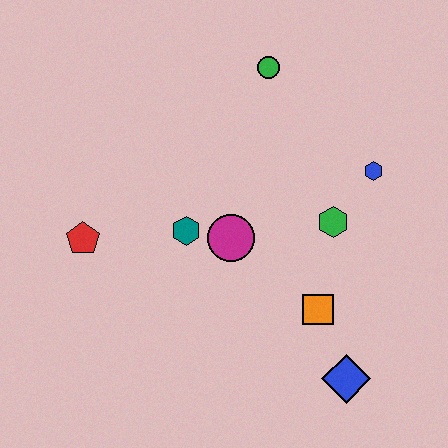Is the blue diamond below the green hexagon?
Yes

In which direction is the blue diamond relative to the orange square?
The blue diamond is below the orange square.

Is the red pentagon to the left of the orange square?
Yes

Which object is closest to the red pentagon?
The teal hexagon is closest to the red pentagon.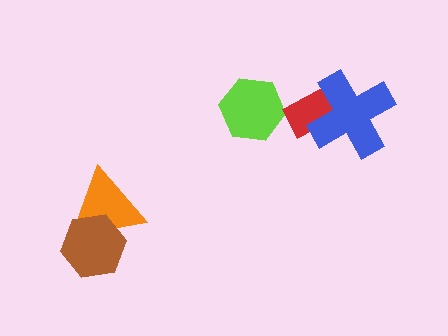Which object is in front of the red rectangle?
The blue cross is in front of the red rectangle.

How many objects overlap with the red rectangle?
1 object overlaps with the red rectangle.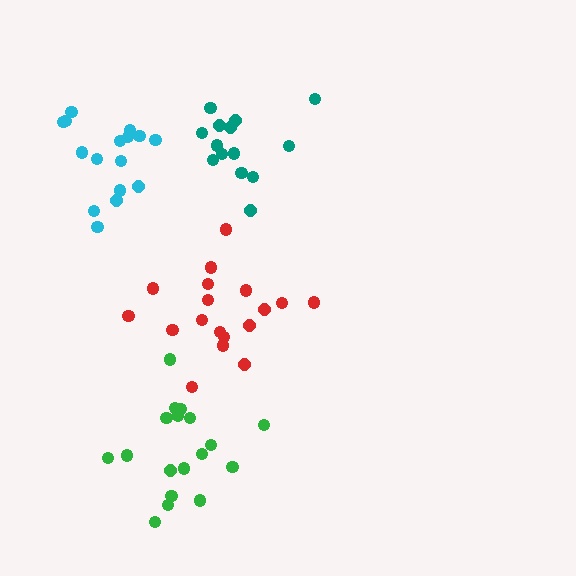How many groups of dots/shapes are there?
There are 4 groups.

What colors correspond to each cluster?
The clusters are colored: green, teal, cyan, red.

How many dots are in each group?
Group 1: 18 dots, Group 2: 14 dots, Group 3: 16 dots, Group 4: 18 dots (66 total).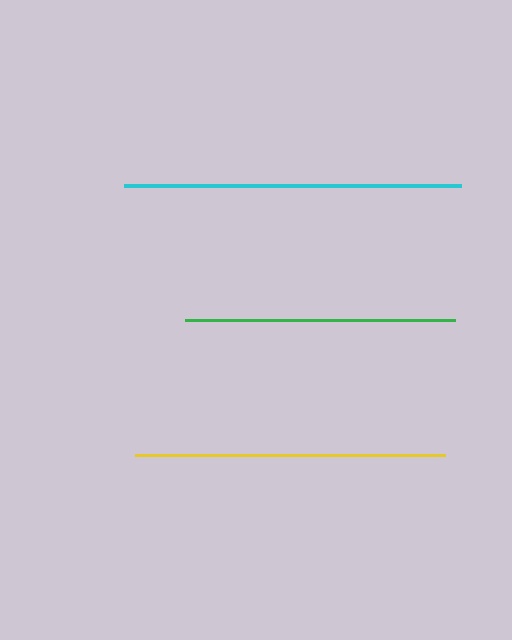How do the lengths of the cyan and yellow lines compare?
The cyan and yellow lines are approximately the same length.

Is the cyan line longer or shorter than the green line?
The cyan line is longer than the green line.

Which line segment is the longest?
The cyan line is the longest at approximately 337 pixels.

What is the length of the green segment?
The green segment is approximately 271 pixels long.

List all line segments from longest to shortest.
From longest to shortest: cyan, yellow, green.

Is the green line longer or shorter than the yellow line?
The yellow line is longer than the green line.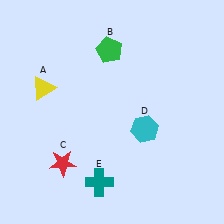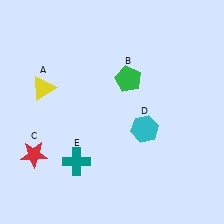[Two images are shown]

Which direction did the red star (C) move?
The red star (C) moved left.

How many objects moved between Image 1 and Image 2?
3 objects moved between the two images.